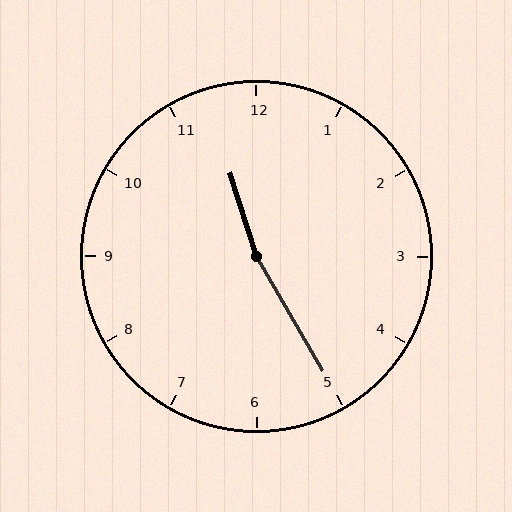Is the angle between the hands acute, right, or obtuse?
It is obtuse.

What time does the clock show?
11:25.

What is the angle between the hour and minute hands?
Approximately 168 degrees.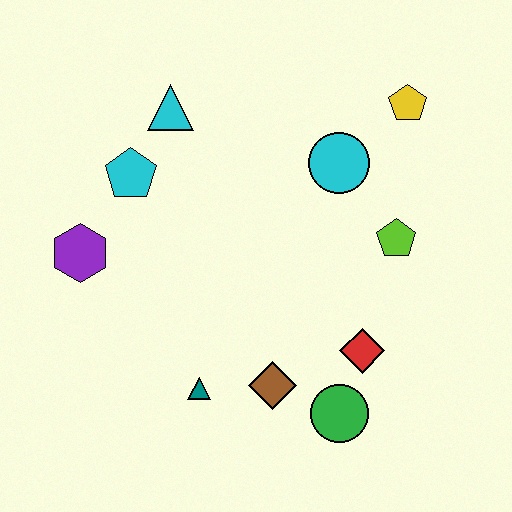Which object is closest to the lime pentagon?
The cyan circle is closest to the lime pentagon.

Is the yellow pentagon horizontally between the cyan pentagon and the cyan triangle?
No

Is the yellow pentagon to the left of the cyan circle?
No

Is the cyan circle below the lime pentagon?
No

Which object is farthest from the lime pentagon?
The purple hexagon is farthest from the lime pentagon.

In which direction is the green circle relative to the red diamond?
The green circle is below the red diamond.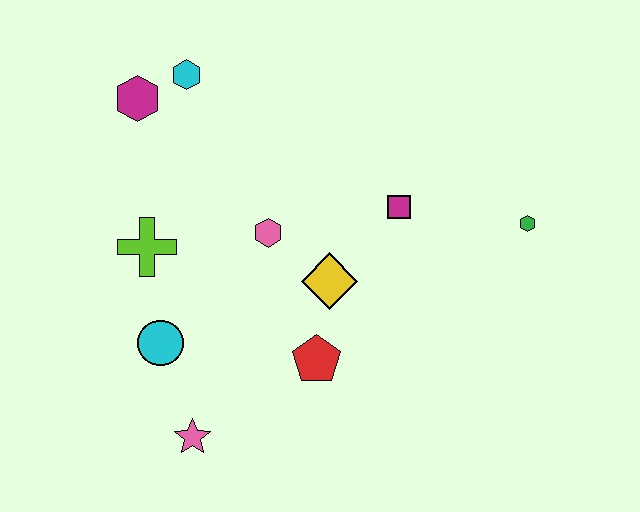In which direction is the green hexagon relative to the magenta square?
The green hexagon is to the right of the magenta square.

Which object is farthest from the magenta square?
The pink star is farthest from the magenta square.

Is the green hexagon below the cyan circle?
No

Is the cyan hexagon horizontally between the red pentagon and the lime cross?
Yes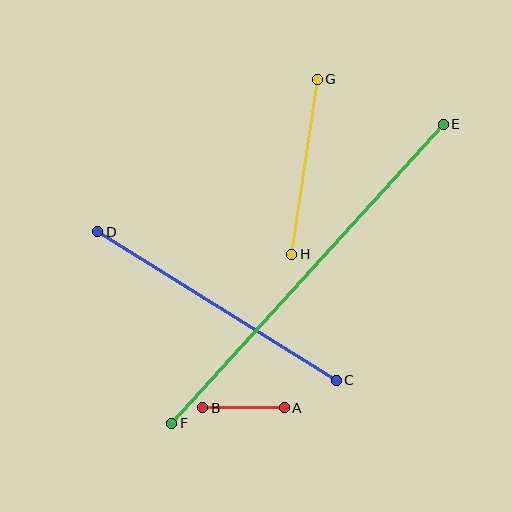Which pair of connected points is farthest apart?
Points E and F are farthest apart.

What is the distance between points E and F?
The distance is approximately 404 pixels.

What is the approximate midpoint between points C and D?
The midpoint is at approximately (217, 306) pixels.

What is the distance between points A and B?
The distance is approximately 82 pixels.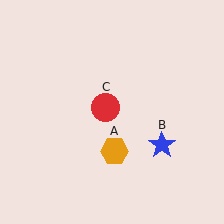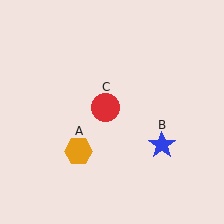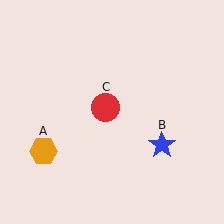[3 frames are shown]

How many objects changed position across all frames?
1 object changed position: orange hexagon (object A).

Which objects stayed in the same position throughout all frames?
Blue star (object B) and red circle (object C) remained stationary.